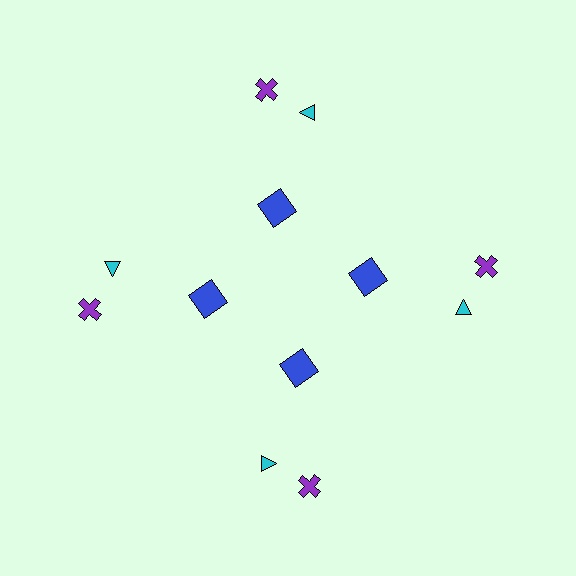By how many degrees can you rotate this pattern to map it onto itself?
The pattern maps onto itself every 90 degrees of rotation.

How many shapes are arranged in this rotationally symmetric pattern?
There are 12 shapes, arranged in 4 groups of 3.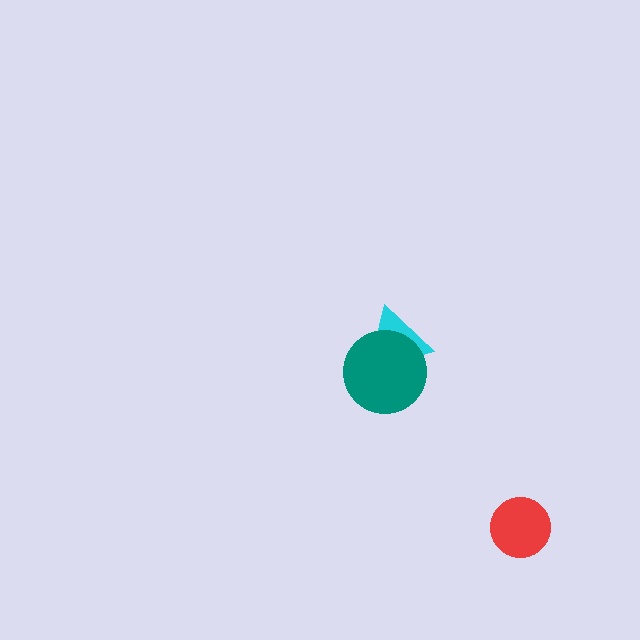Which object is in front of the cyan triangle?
The teal circle is in front of the cyan triangle.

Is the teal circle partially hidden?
No, no other shape covers it.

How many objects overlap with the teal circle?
1 object overlaps with the teal circle.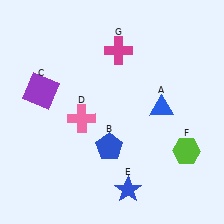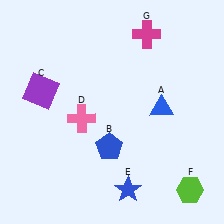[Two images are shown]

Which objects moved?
The objects that moved are: the lime hexagon (F), the magenta cross (G).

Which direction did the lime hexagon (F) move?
The lime hexagon (F) moved down.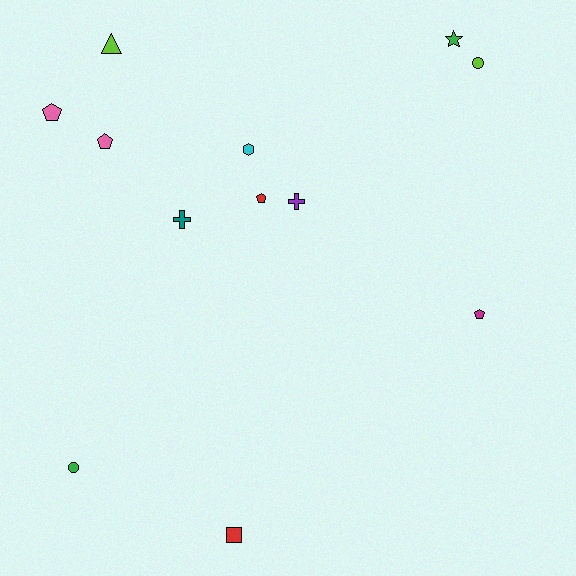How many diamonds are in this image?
There are no diamonds.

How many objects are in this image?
There are 12 objects.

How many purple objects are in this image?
There is 1 purple object.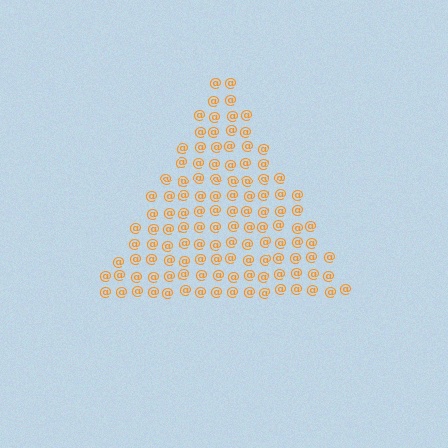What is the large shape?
The large shape is a triangle.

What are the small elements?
The small elements are at signs.